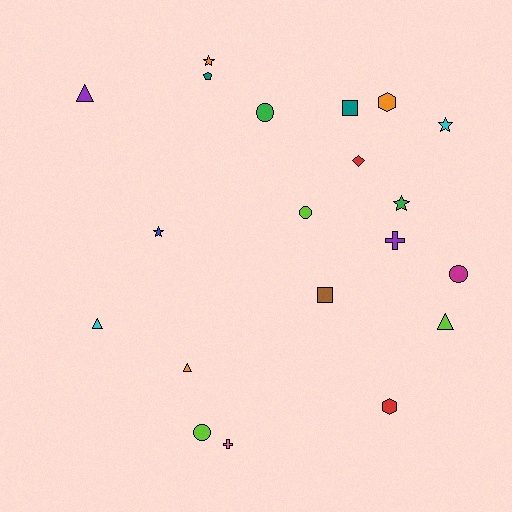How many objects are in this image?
There are 20 objects.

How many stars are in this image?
There are 4 stars.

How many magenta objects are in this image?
There is 1 magenta object.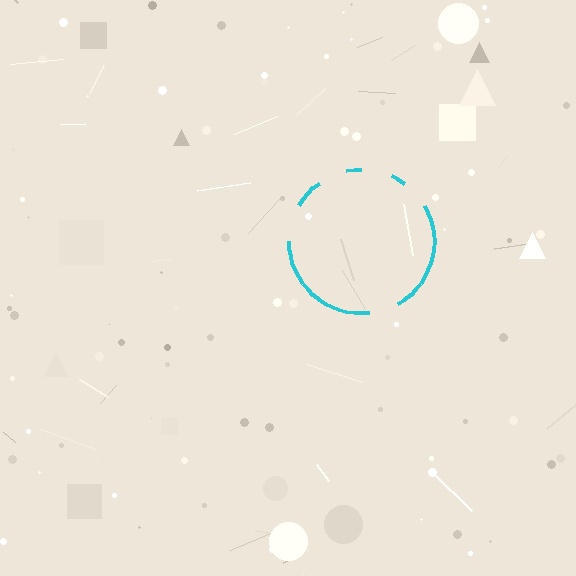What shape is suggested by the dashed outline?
The dashed outline suggests a circle.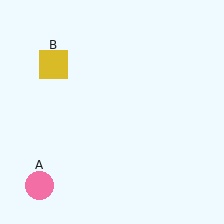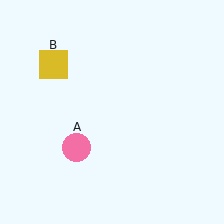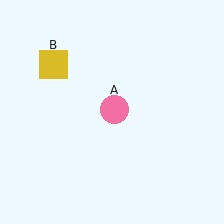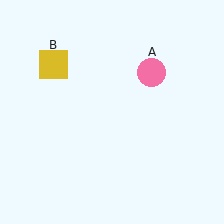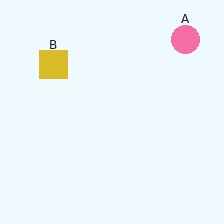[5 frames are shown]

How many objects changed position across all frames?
1 object changed position: pink circle (object A).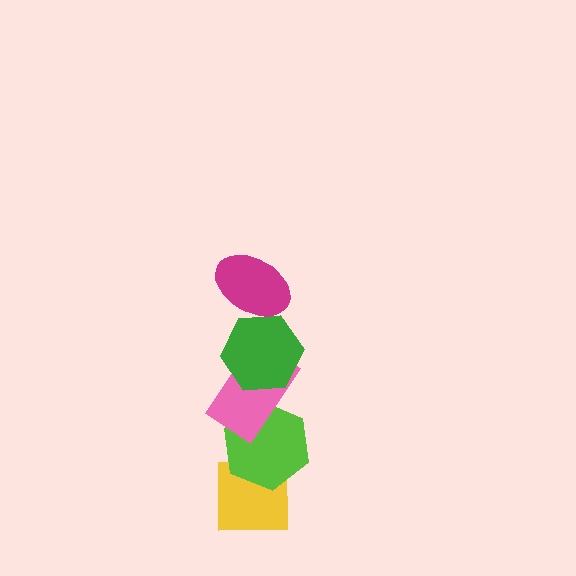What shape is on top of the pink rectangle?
The green hexagon is on top of the pink rectangle.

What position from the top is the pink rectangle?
The pink rectangle is 3rd from the top.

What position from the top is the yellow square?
The yellow square is 5th from the top.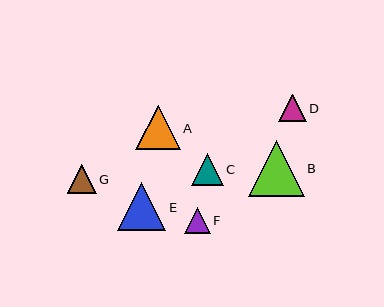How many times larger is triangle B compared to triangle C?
Triangle B is approximately 1.7 times the size of triangle C.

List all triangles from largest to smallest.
From largest to smallest: B, E, A, C, G, D, F.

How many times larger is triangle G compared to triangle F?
Triangle G is approximately 1.1 times the size of triangle F.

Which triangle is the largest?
Triangle B is the largest with a size of approximately 56 pixels.